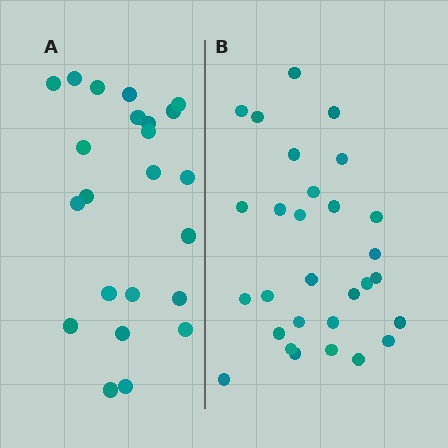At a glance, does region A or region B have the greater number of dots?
Region B (the right region) has more dots.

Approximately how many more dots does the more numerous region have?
Region B has about 6 more dots than region A.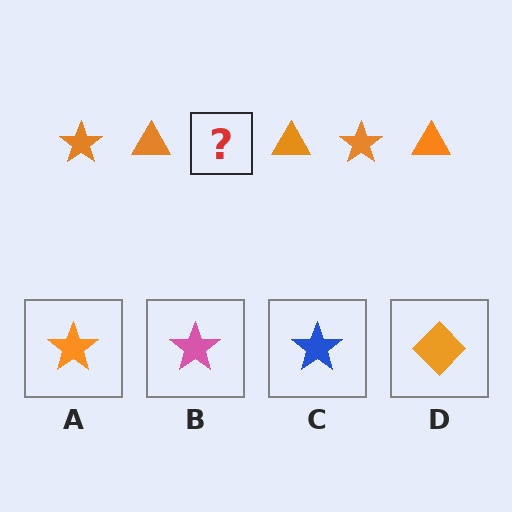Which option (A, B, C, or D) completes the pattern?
A.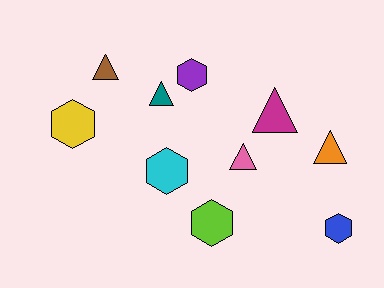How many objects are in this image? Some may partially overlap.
There are 10 objects.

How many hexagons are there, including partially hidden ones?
There are 5 hexagons.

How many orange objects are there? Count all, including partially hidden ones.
There is 1 orange object.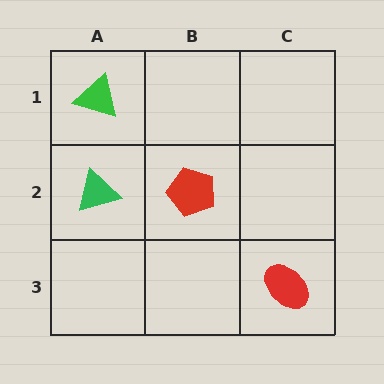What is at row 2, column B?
A red pentagon.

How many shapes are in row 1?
1 shape.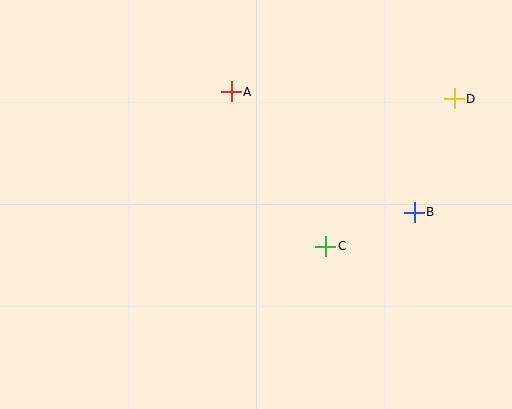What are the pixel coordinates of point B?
Point B is at (414, 212).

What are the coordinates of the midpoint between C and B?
The midpoint between C and B is at (370, 229).